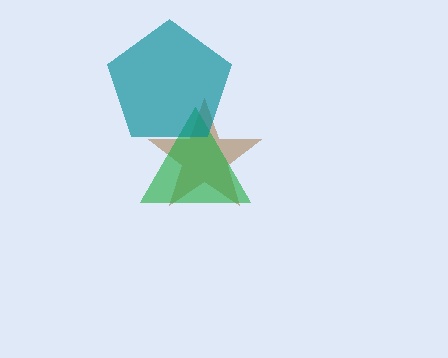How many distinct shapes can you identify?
There are 3 distinct shapes: a brown star, a green triangle, a teal pentagon.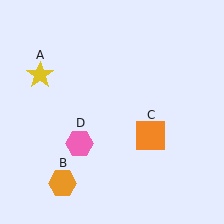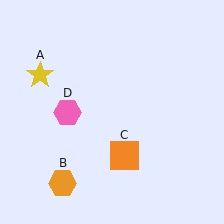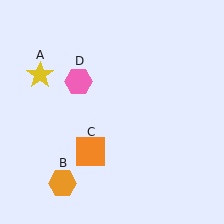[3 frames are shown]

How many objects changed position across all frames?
2 objects changed position: orange square (object C), pink hexagon (object D).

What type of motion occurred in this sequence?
The orange square (object C), pink hexagon (object D) rotated clockwise around the center of the scene.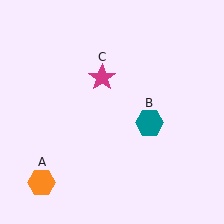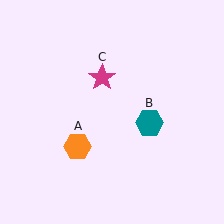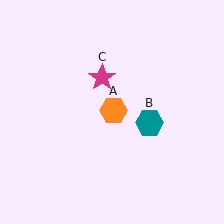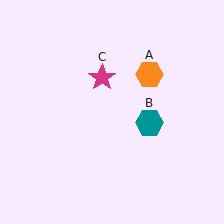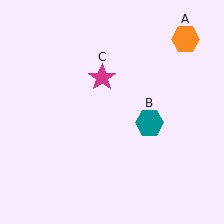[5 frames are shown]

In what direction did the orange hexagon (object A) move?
The orange hexagon (object A) moved up and to the right.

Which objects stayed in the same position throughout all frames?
Teal hexagon (object B) and magenta star (object C) remained stationary.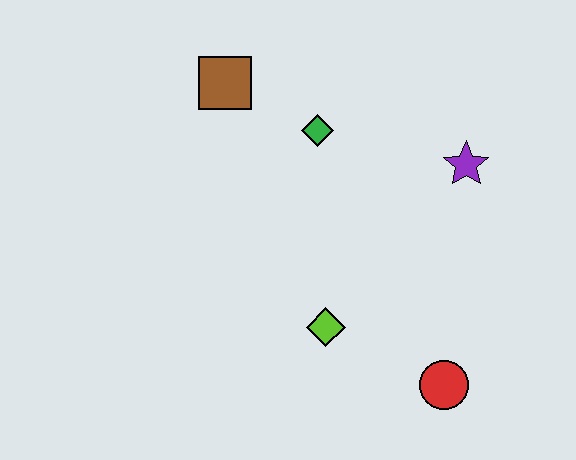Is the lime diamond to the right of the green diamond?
Yes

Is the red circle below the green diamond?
Yes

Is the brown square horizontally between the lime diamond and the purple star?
No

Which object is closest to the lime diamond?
The red circle is closest to the lime diamond.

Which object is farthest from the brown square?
The red circle is farthest from the brown square.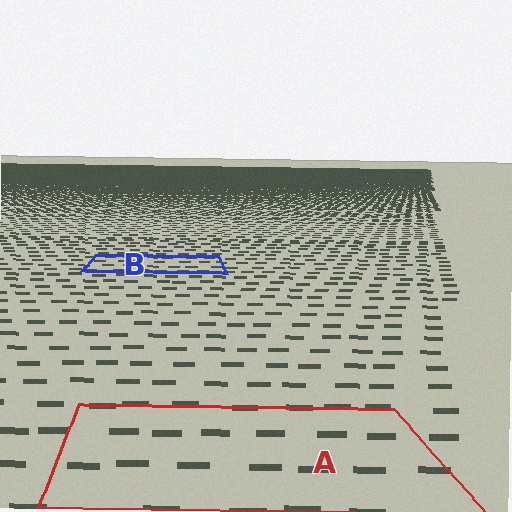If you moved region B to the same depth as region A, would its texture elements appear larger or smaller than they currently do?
They would appear larger. At a closer depth, the same texture elements are projected at a bigger on-screen size.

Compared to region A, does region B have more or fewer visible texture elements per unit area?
Region B has more texture elements per unit area — they are packed more densely because it is farther away.